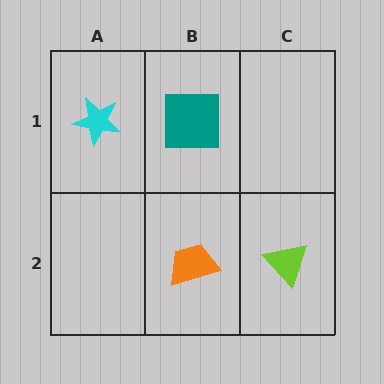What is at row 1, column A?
A cyan star.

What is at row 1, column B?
A teal square.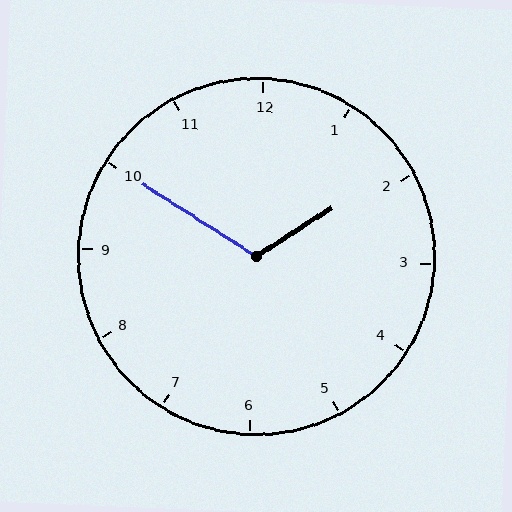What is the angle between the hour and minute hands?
Approximately 115 degrees.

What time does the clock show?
1:50.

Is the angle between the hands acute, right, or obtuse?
It is obtuse.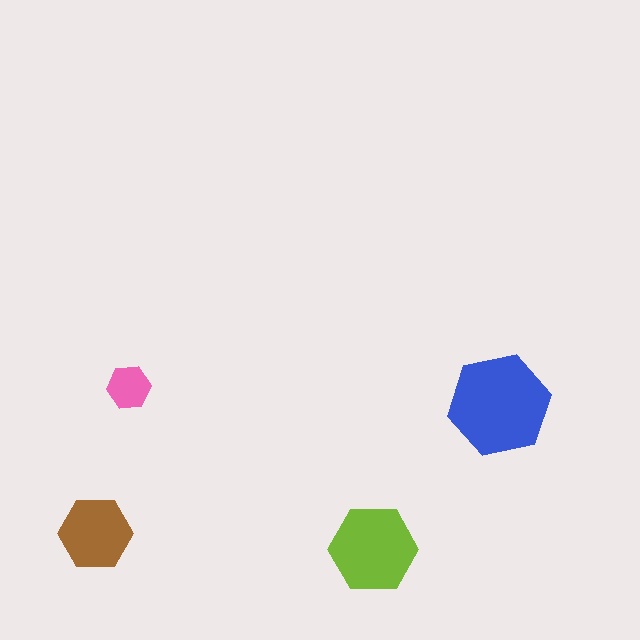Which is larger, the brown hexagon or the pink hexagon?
The brown one.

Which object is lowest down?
The lime hexagon is bottommost.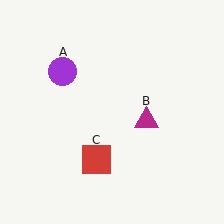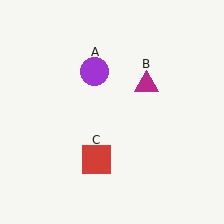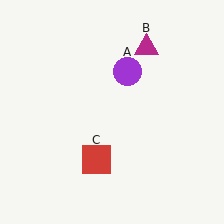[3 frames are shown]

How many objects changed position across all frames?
2 objects changed position: purple circle (object A), magenta triangle (object B).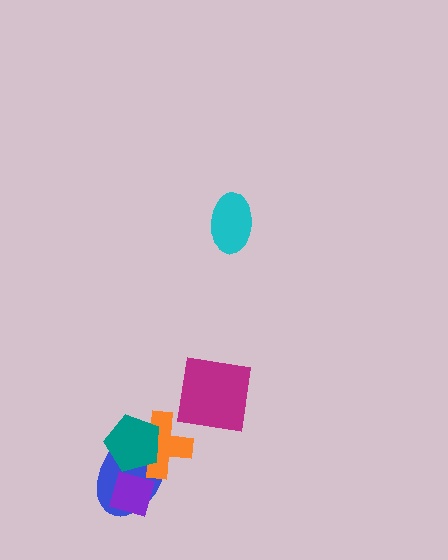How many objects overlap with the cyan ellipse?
0 objects overlap with the cyan ellipse.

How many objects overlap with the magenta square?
0 objects overlap with the magenta square.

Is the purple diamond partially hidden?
No, no other shape covers it.